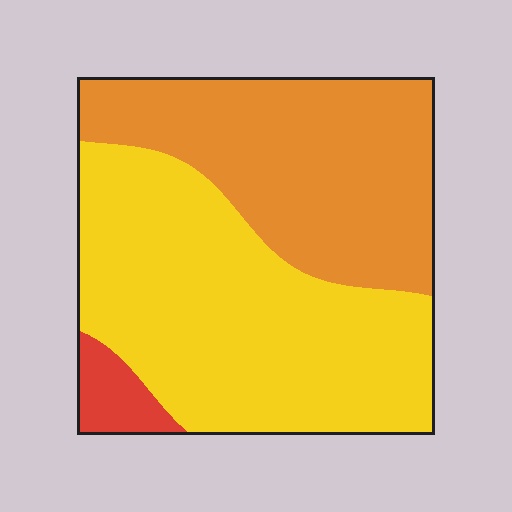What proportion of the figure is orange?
Orange covers roughly 40% of the figure.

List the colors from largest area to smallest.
From largest to smallest: yellow, orange, red.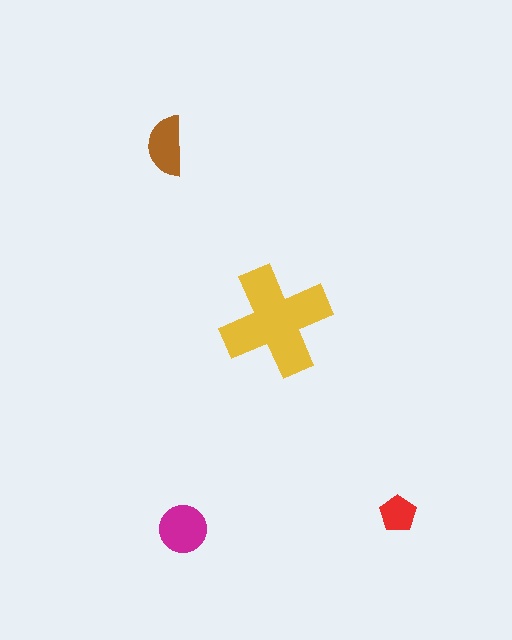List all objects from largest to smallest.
The yellow cross, the magenta circle, the brown semicircle, the red pentagon.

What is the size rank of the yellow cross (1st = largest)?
1st.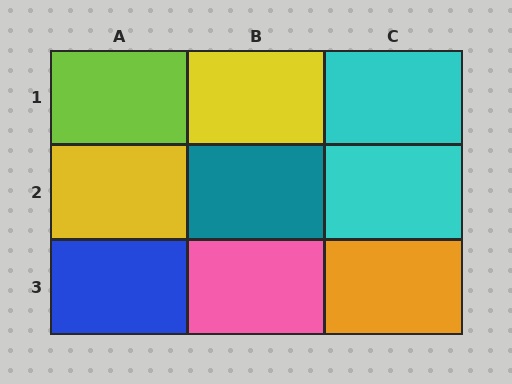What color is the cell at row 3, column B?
Pink.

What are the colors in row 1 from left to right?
Lime, yellow, cyan.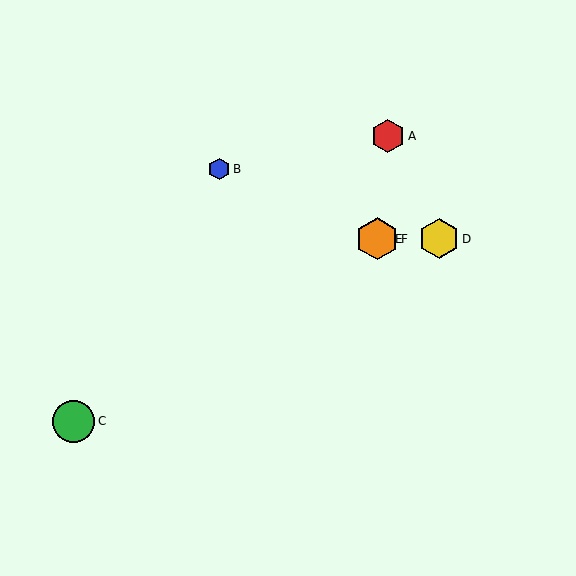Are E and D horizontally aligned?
Yes, both are at y≈239.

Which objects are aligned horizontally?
Objects D, E, F are aligned horizontally.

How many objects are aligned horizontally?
3 objects (D, E, F) are aligned horizontally.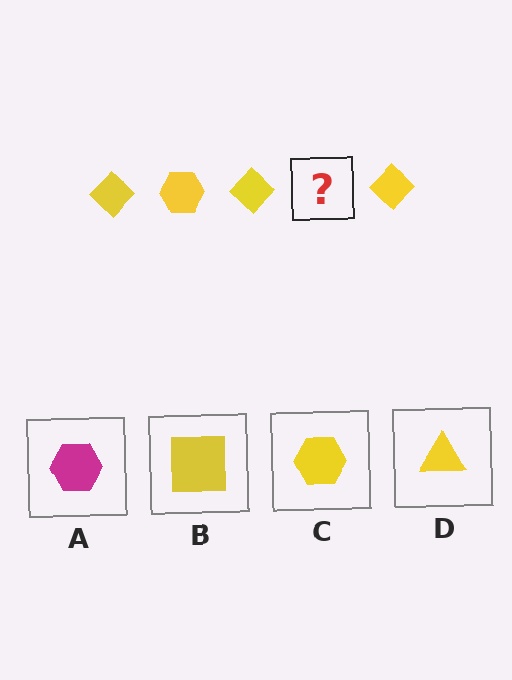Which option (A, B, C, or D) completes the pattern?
C.